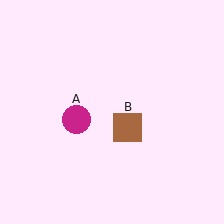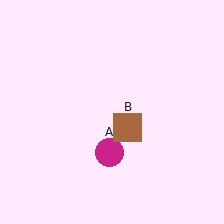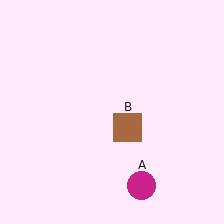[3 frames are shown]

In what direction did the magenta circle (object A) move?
The magenta circle (object A) moved down and to the right.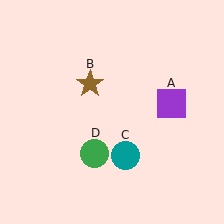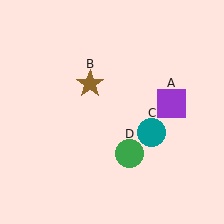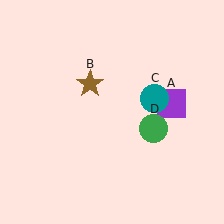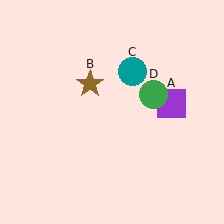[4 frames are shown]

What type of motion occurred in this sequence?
The teal circle (object C), green circle (object D) rotated counterclockwise around the center of the scene.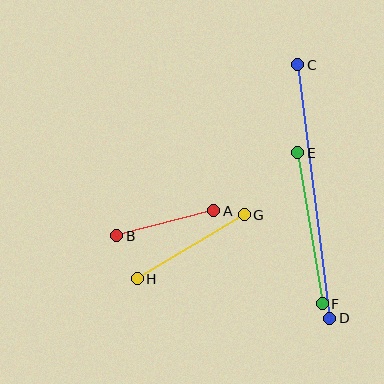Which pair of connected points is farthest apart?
Points C and D are farthest apart.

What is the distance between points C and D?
The distance is approximately 256 pixels.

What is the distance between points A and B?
The distance is approximately 100 pixels.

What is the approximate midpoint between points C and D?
The midpoint is at approximately (314, 191) pixels.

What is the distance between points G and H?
The distance is approximately 124 pixels.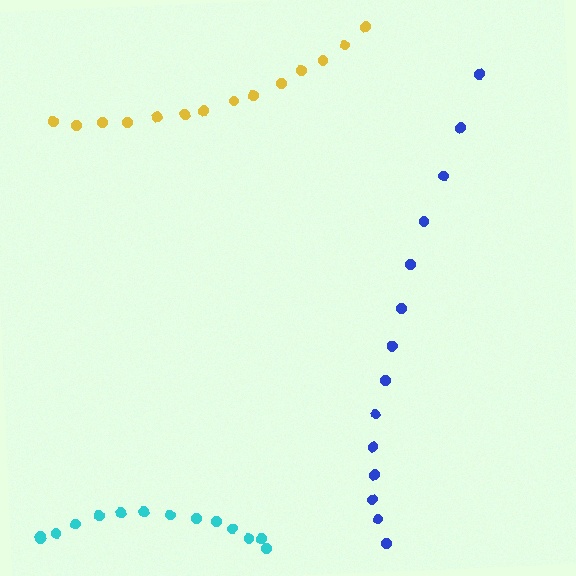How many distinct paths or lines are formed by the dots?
There are 3 distinct paths.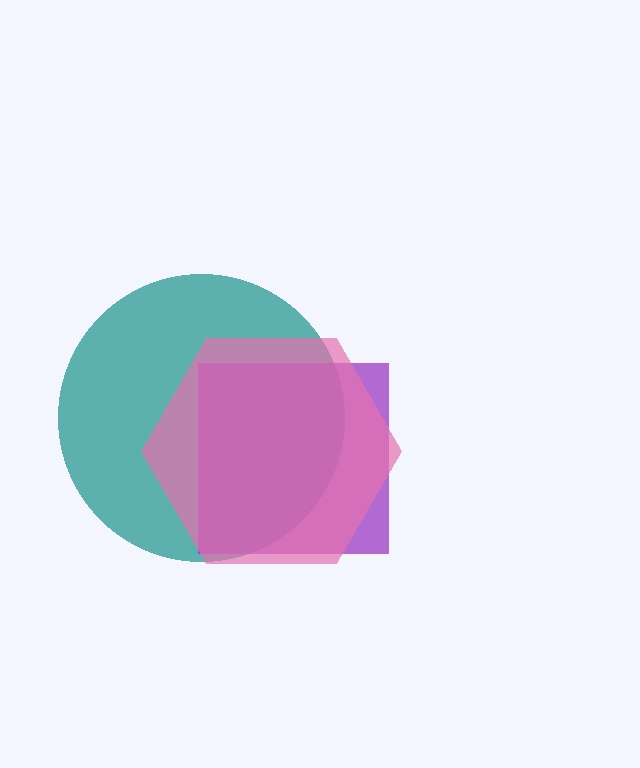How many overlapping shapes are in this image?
There are 3 overlapping shapes in the image.